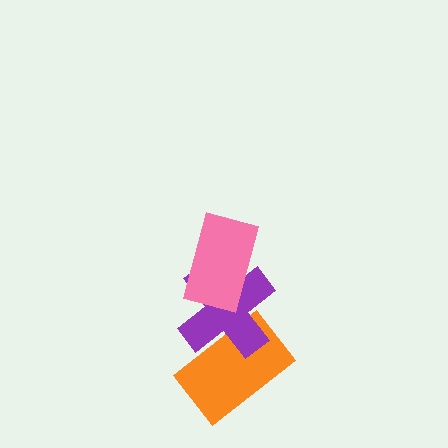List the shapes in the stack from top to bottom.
From top to bottom: the pink rectangle, the purple cross, the orange rectangle.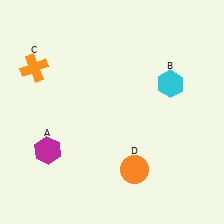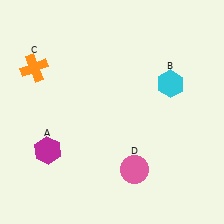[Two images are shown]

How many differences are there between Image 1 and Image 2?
There is 1 difference between the two images.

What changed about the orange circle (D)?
In Image 1, D is orange. In Image 2, it changed to pink.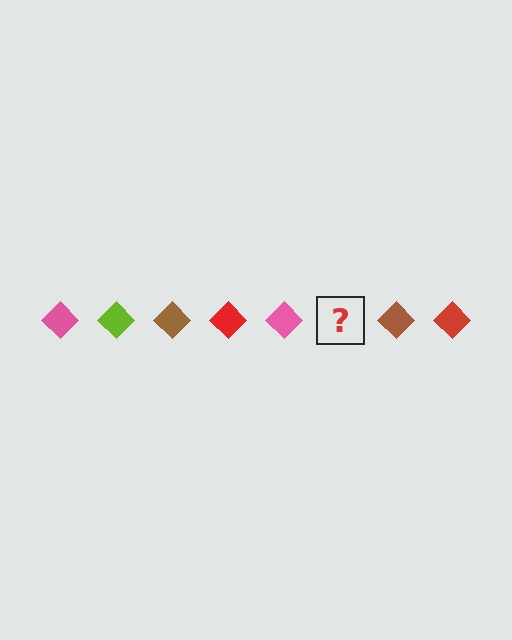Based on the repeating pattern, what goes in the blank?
The blank should be a lime diamond.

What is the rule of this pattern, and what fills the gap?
The rule is that the pattern cycles through pink, lime, brown, red diamonds. The gap should be filled with a lime diamond.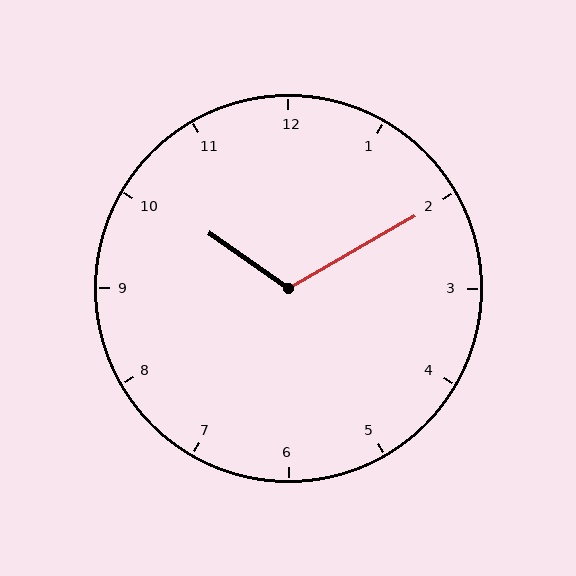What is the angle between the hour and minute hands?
Approximately 115 degrees.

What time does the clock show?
10:10.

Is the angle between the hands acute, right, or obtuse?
It is obtuse.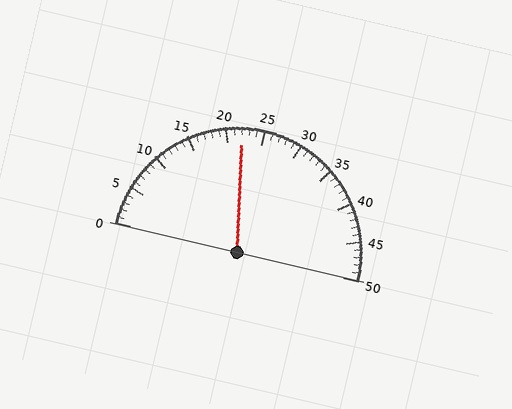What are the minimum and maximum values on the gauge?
The gauge ranges from 0 to 50.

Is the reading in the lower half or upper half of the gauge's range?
The reading is in the lower half of the range (0 to 50).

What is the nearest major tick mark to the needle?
The nearest major tick mark is 20.